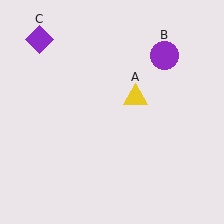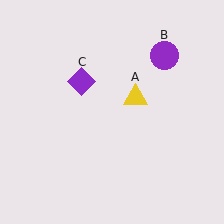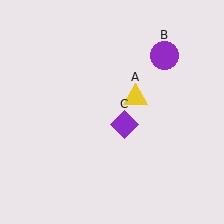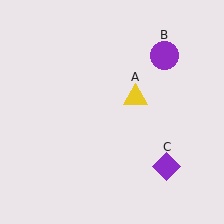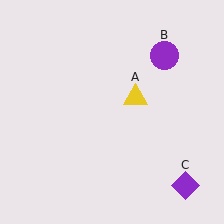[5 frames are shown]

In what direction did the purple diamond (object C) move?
The purple diamond (object C) moved down and to the right.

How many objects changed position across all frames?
1 object changed position: purple diamond (object C).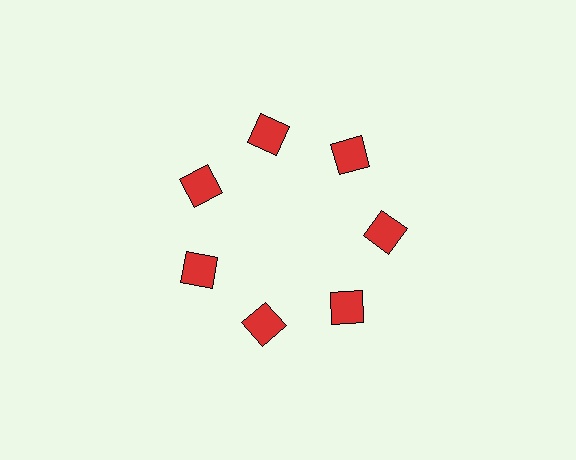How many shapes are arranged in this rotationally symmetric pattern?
There are 7 shapes, arranged in 7 groups of 1.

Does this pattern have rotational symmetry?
Yes, this pattern has 7-fold rotational symmetry. It looks the same after rotating 51 degrees around the center.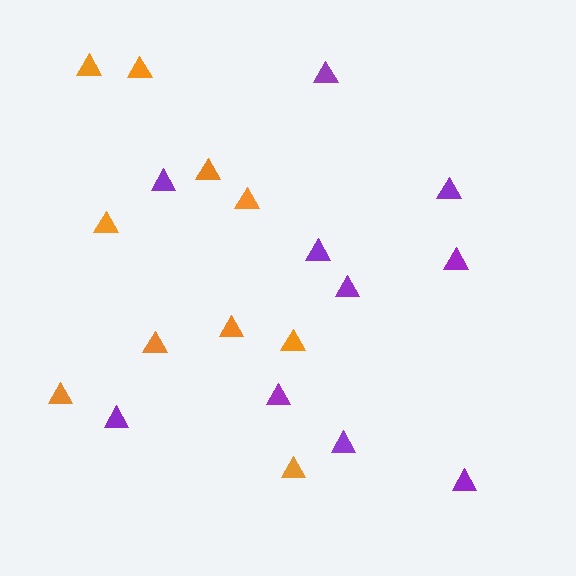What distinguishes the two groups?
There are 2 groups: one group of purple triangles (10) and one group of orange triangles (10).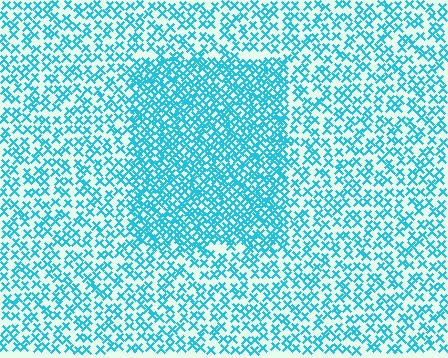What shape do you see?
I see a rectangle.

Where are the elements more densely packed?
The elements are more densely packed inside the rectangle boundary.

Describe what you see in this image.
The image contains small cyan elements arranged at two different densities. A rectangle-shaped region is visible where the elements are more densely packed than the surrounding area.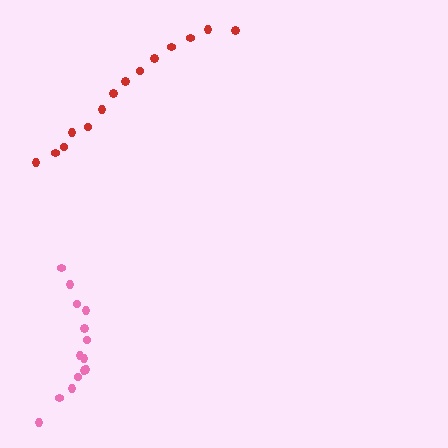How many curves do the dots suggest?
There are 2 distinct paths.